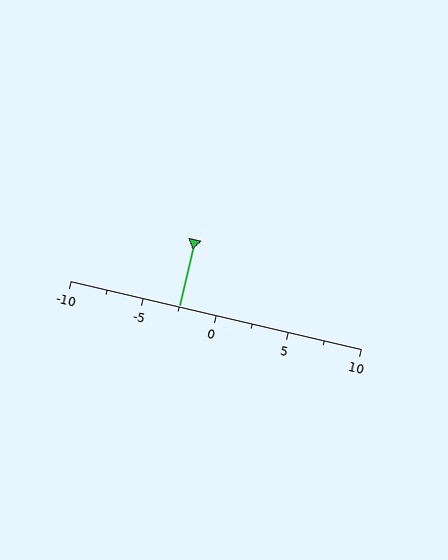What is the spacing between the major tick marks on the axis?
The major ticks are spaced 5 apart.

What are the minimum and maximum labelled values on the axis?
The axis runs from -10 to 10.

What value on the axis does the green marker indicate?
The marker indicates approximately -2.5.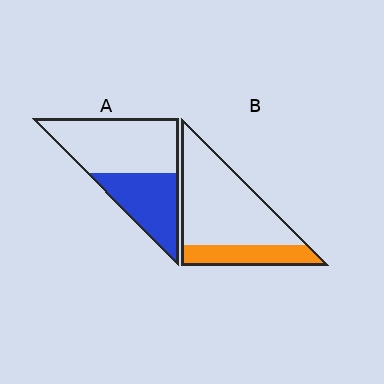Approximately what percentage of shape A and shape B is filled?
A is approximately 40% and B is approximately 25%.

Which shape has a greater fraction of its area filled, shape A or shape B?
Shape A.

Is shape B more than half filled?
No.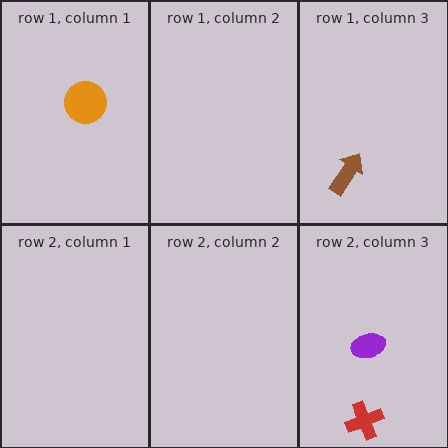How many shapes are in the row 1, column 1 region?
1.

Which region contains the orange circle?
The row 1, column 1 region.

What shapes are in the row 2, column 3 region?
The purple ellipse, the red cross.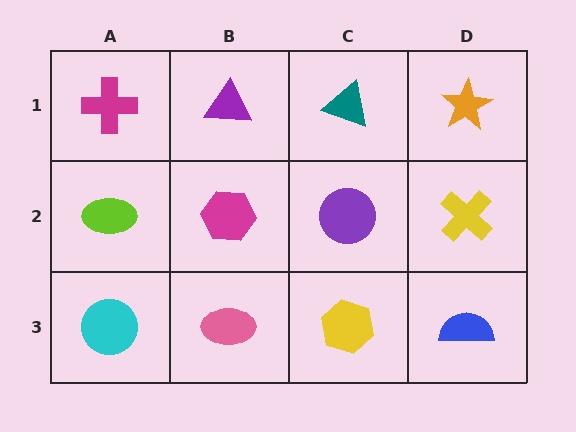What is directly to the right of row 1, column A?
A purple triangle.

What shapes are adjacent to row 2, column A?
A magenta cross (row 1, column A), a cyan circle (row 3, column A), a magenta hexagon (row 2, column B).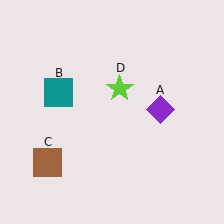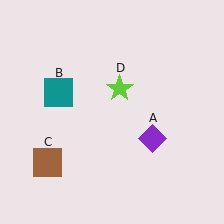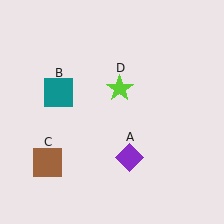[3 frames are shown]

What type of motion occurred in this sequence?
The purple diamond (object A) rotated clockwise around the center of the scene.